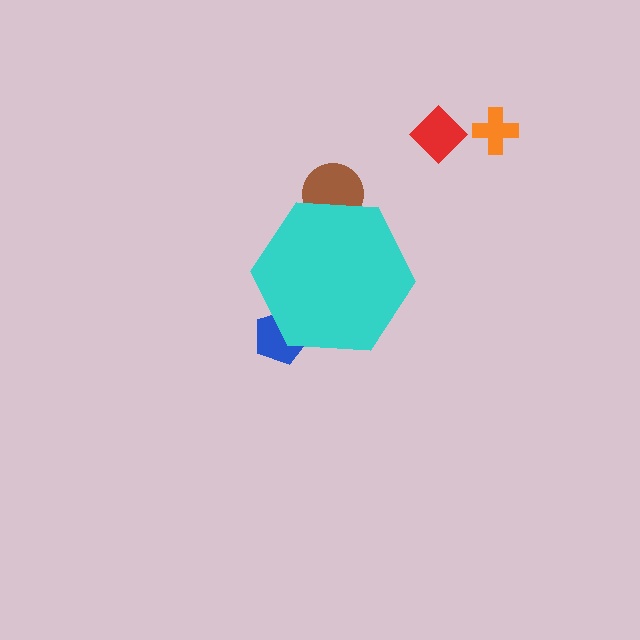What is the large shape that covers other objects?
A cyan hexagon.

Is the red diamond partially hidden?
No, the red diamond is fully visible.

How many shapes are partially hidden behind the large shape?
2 shapes are partially hidden.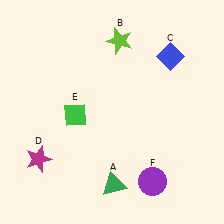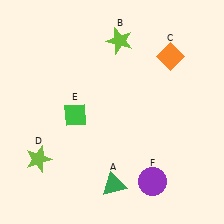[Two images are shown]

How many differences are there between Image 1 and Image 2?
There are 2 differences between the two images.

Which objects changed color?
C changed from blue to orange. D changed from magenta to lime.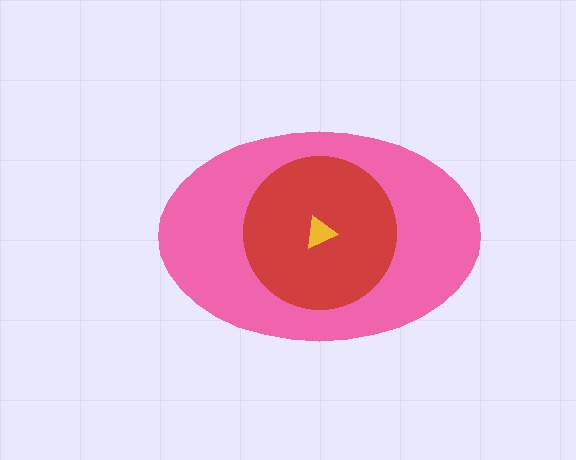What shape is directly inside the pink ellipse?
The red circle.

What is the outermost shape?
The pink ellipse.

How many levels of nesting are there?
3.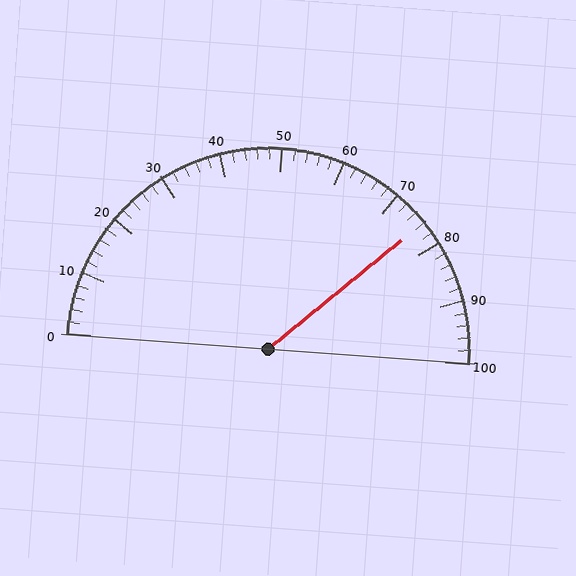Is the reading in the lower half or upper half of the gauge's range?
The reading is in the upper half of the range (0 to 100).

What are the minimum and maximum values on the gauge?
The gauge ranges from 0 to 100.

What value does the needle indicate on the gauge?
The needle indicates approximately 76.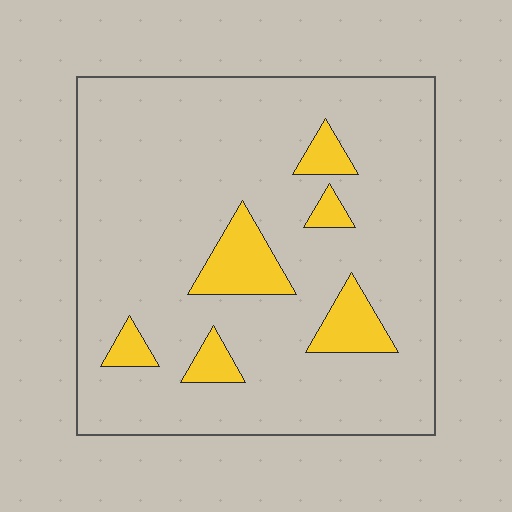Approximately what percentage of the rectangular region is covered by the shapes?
Approximately 10%.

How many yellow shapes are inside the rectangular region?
6.